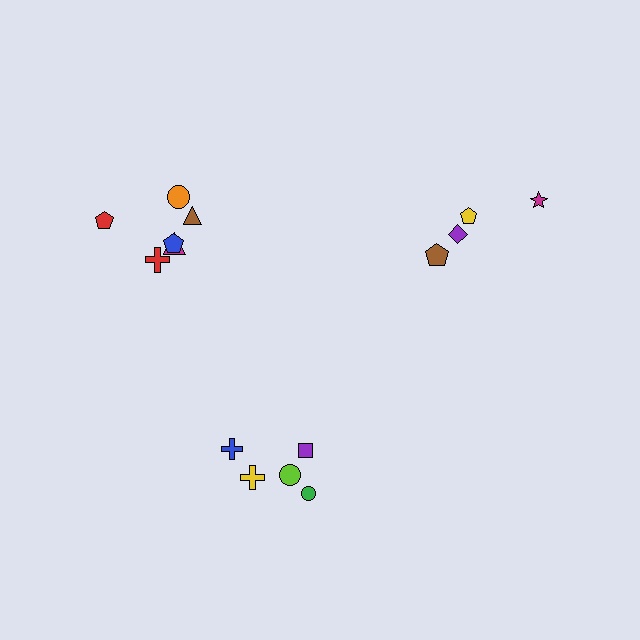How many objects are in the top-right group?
There are 4 objects.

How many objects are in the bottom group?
There are 5 objects.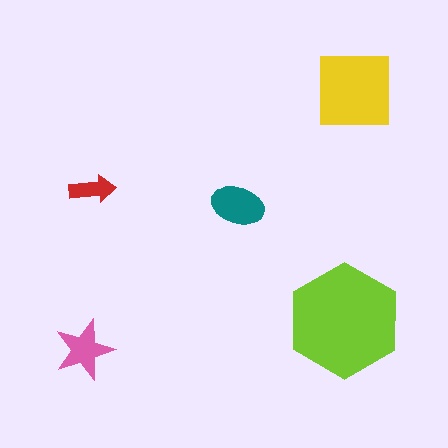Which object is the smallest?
The red arrow.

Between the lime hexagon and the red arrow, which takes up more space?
The lime hexagon.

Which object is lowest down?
The pink star is bottommost.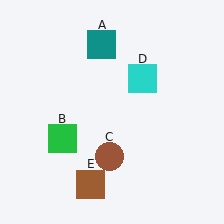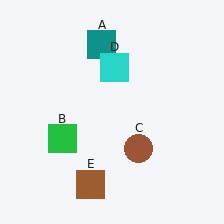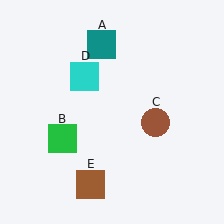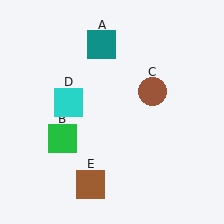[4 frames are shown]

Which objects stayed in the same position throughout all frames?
Teal square (object A) and green square (object B) and brown square (object E) remained stationary.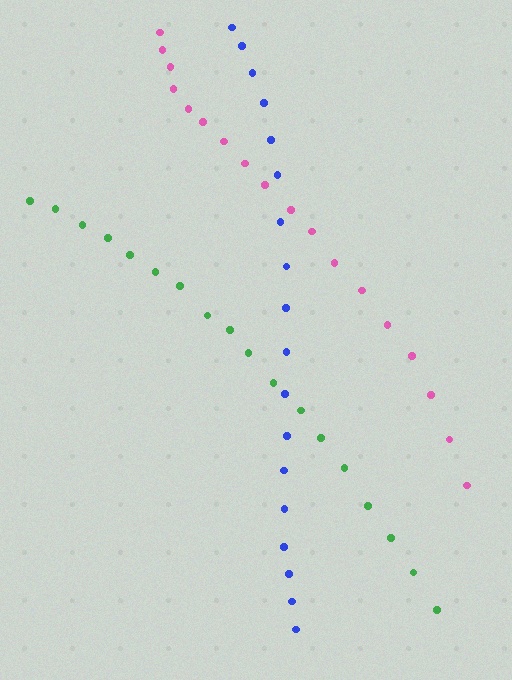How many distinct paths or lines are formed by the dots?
There are 3 distinct paths.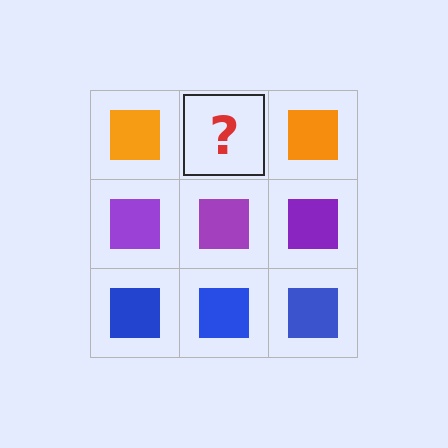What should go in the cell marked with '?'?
The missing cell should contain an orange square.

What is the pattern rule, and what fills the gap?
The rule is that each row has a consistent color. The gap should be filled with an orange square.